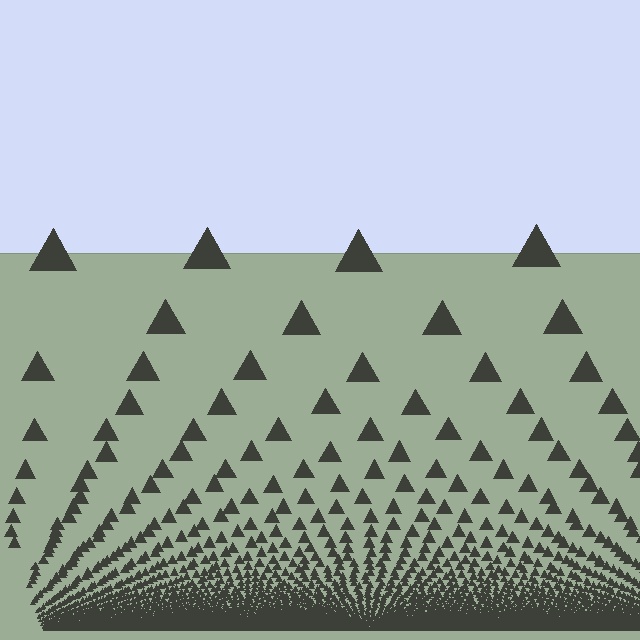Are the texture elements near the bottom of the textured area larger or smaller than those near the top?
Smaller. The gradient is inverted — elements near the bottom are smaller and denser.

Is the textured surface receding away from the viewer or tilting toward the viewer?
The surface appears to tilt toward the viewer. Texture elements get larger and sparser toward the top.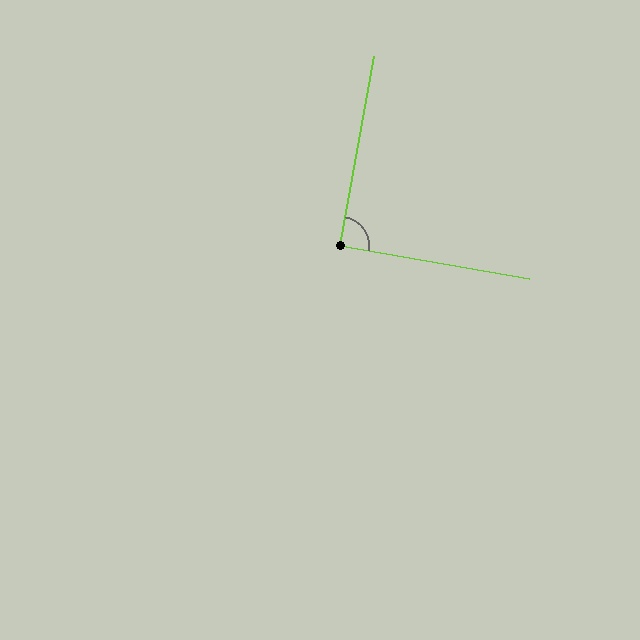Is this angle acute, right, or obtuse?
It is approximately a right angle.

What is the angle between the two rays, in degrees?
Approximately 90 degrees.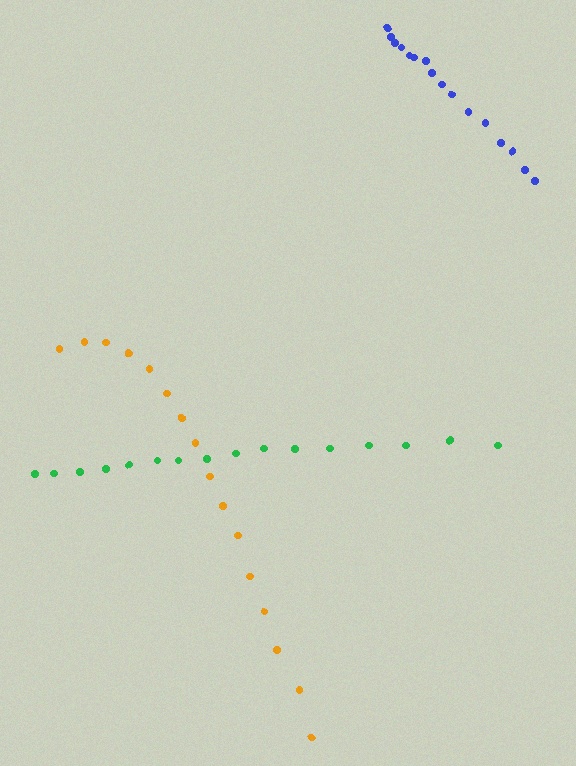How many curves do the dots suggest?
There are 3 distinct paths.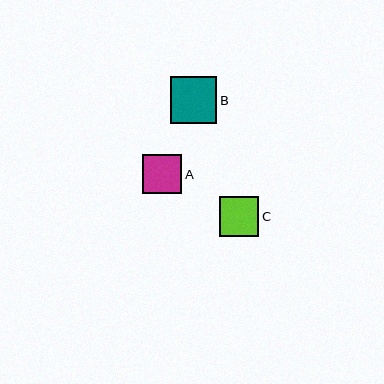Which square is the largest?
Square B is the largest with a size of approximately 47 pixels.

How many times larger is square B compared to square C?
Square B is approximately 1.2 times the size of square C.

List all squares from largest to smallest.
From largest to smallest: B, A, C.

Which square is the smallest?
Square C is the smallest with a size of approximately 39 pixels.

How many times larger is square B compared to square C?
Square B is approximately 1.2 times the size of square C.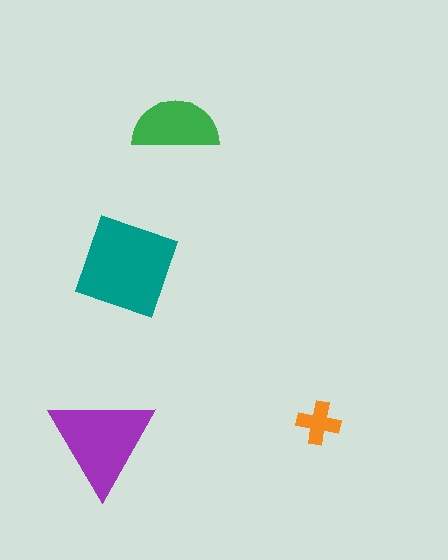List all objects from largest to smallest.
The teal diamond, the purple triangle, the green semicircle, the orange cross.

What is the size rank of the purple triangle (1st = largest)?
2nd.